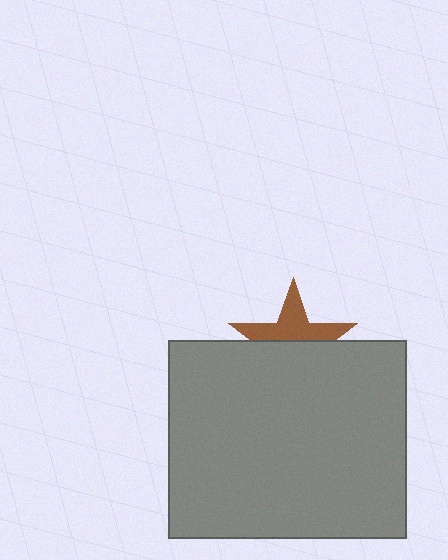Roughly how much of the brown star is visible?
About half of it is visible (roughly 46%).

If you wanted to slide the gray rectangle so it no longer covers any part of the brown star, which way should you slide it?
Slide it down — that is the most direct way to separate the two shapes.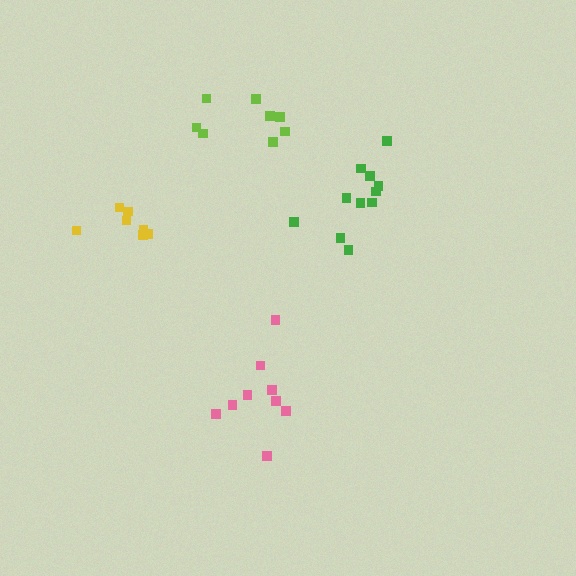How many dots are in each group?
Group 1: 8 dots, Group 2: 9 dots, Group 3: 11 dots, Group 4: 7 dots (35 total).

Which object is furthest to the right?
The green cluster is rightmost.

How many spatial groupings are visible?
There are 4 spatial groupings.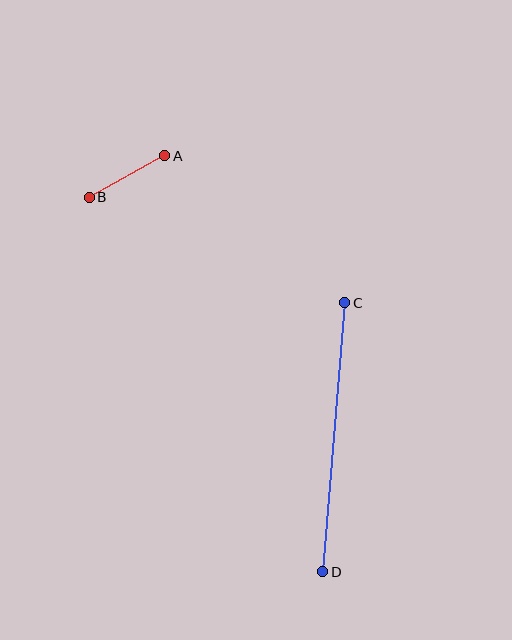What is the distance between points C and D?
The distance is approximately 270 pixels.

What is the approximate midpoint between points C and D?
The midpoint is at approximately (334, 437) pixels.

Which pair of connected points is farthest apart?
Points C and D are farthest apart.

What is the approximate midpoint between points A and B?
The midpoint is at approximately (127, 176) pixels.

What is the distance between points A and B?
The distance is approximately 86 pixels.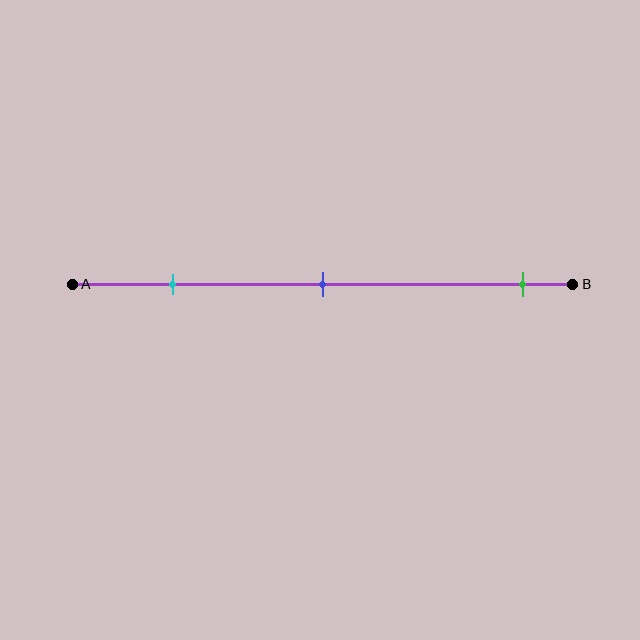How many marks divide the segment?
There are 3 marks dividing the segment.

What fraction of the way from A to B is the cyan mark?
The cyan mark is approximately 20% (0.2) of the way from A to B.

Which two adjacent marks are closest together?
The cyan and blue marks are the closest adjacent pair.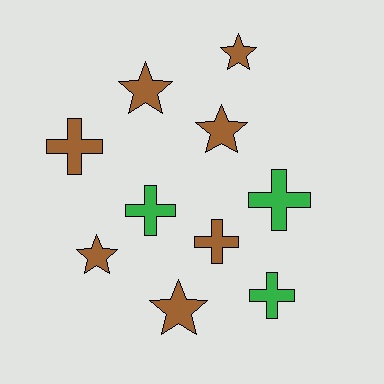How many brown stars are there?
There are 5 brown stars.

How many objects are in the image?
There are 10 objects.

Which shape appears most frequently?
Star, with 5 objects.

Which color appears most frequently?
Brown, with 7 objects.